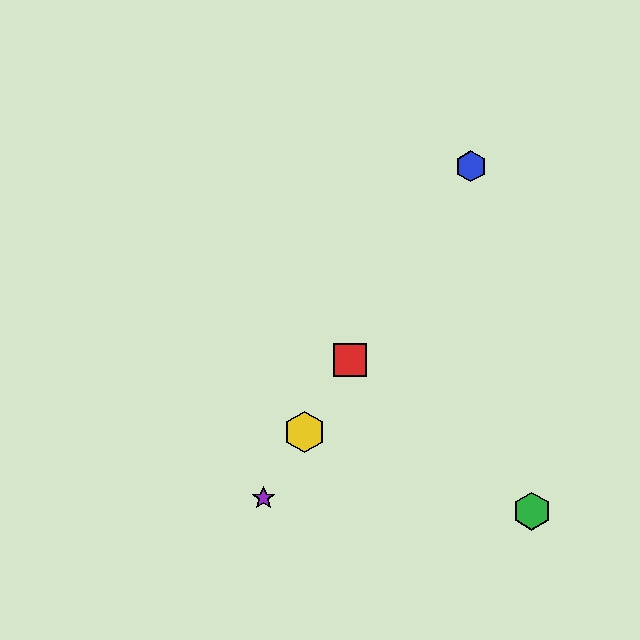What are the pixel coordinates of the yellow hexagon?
The yellow hexagon is at (305, 432).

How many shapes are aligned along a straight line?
4 shapes (the red square, the blue hexagon, the yellow hexagon, the purple star) are aligned along a straight line.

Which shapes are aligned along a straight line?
The red square, the blue hexagon, the yellow hexagon, the purple star are aligned along a straight line.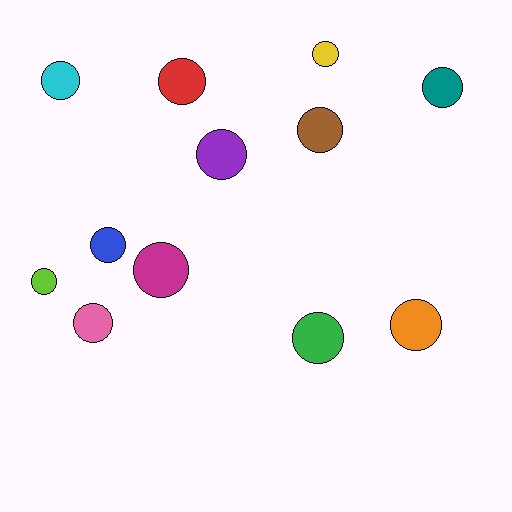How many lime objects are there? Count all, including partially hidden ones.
There is 1 lime object.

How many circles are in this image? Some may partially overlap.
There are 12 circles.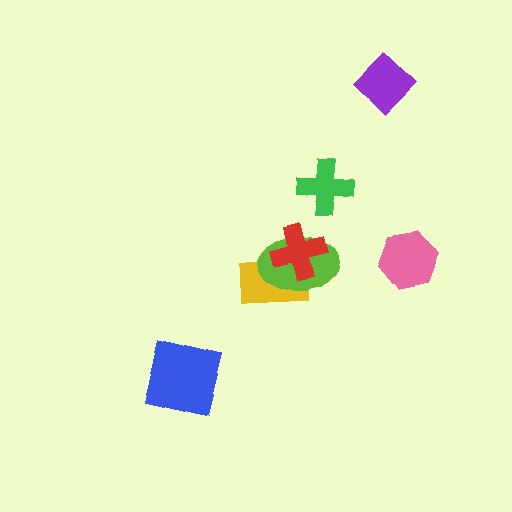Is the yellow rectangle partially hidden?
Yes, it is partially covered by another shape.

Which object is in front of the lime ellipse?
The red cross is in front of the lime ellipse.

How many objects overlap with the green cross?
0 objects overlap with the green cross.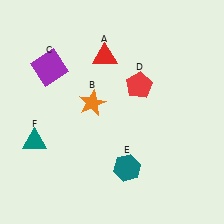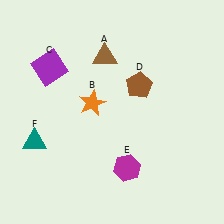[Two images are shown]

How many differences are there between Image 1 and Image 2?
There are 3 differences between the two images.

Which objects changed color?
A changed from red to brown. D changed from red to brown. E changed from teal to magenta.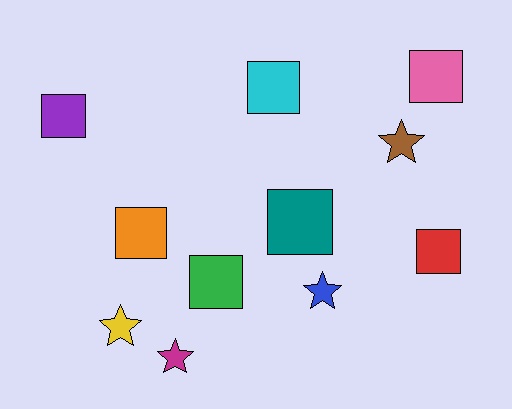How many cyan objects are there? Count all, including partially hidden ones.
There is 1 cyan object.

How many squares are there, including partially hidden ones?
There are 7 squares.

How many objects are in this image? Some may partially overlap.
There are 11 objects.